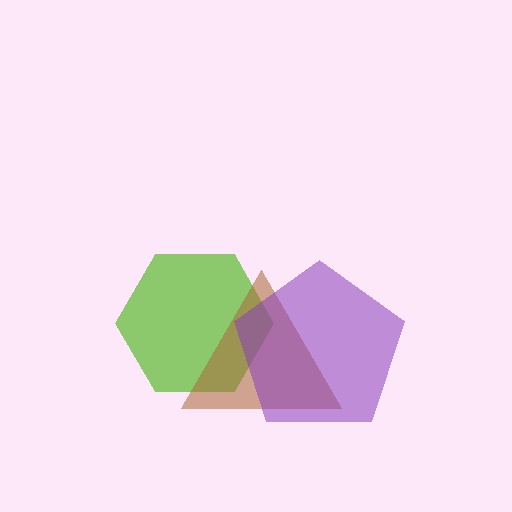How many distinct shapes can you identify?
There are 3 distinct shapes: a lime hexagon, a brown triangle, a purple pentagon.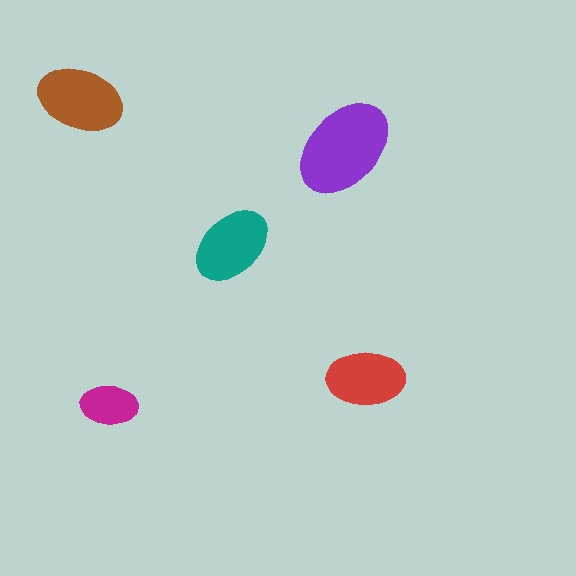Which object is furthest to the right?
The red ellipse is rightmost.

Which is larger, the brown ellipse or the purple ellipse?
The purple one.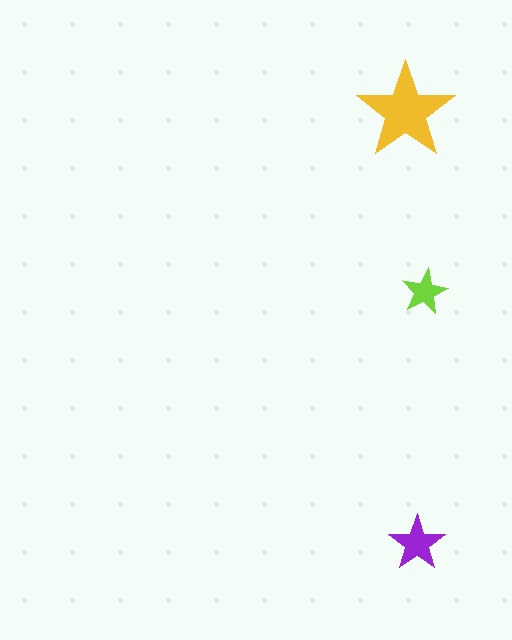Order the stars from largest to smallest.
the yellow one, the purple one, the lime one.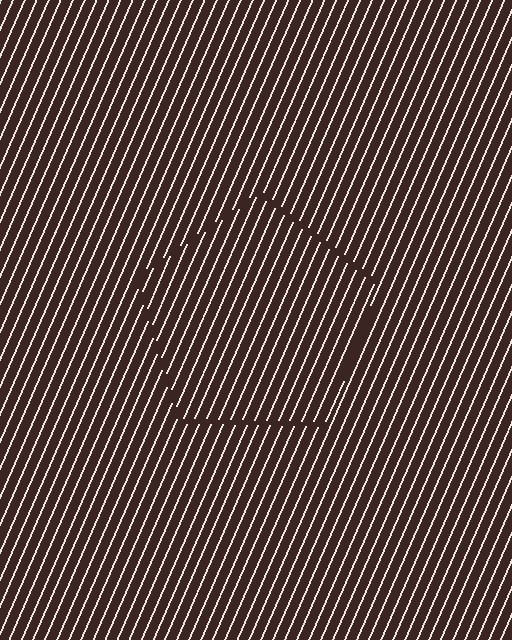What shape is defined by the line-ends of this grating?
An illusory pentagon. The interior of the shape contains the same grating, shifted by half a period — the contour is defined by the phase discontinuity where line-ends from the inner and outer gratings abut.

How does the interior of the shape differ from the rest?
The interior of the shape contains the same grating, shifted by half a period — the contour is defined by the phase discontinuity where line-ends from the inner and outer gratings abut.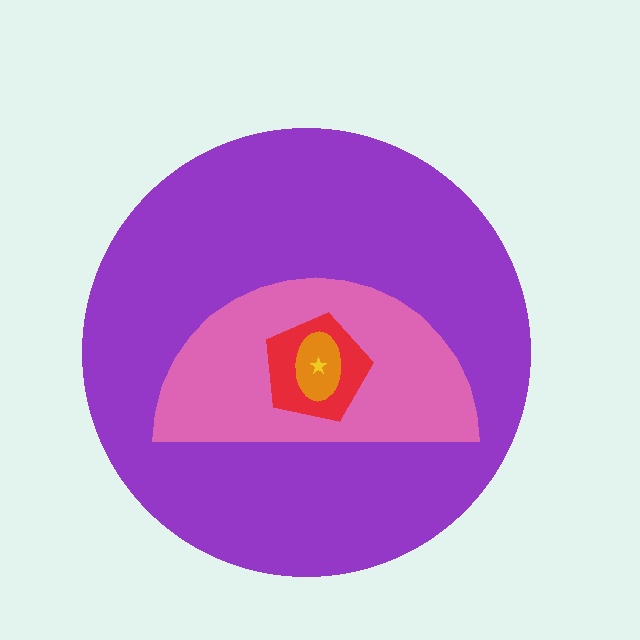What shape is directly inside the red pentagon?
The orange ellipse.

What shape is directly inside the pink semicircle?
The red pentagon.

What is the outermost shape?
The purple circle.